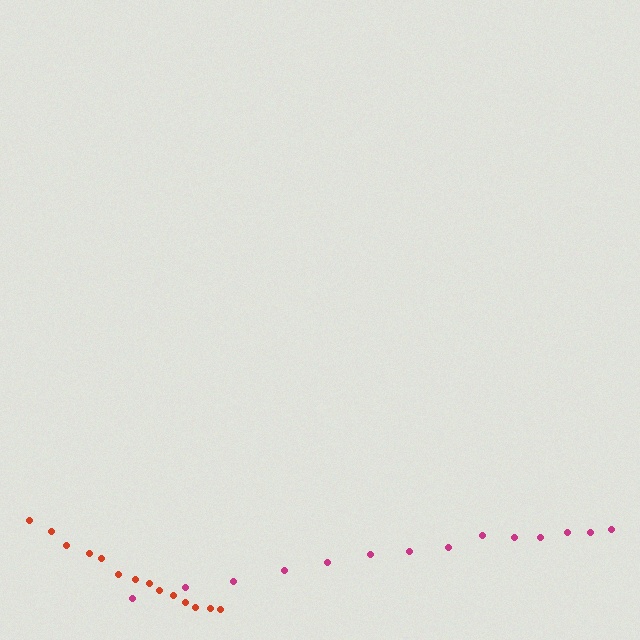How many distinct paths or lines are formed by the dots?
There are 2 distinct paths.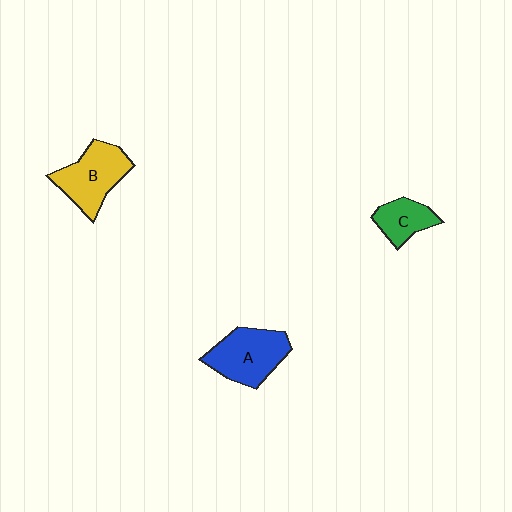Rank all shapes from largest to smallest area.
From largest to smallest: A (blue), B (yellow), C (green).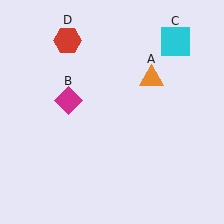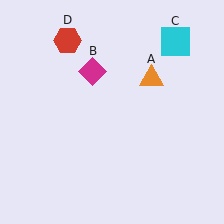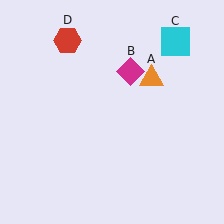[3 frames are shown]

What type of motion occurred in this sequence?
The magenta diamond (object B) rotated clockwise around the center of the scene.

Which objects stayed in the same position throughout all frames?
Orange triangle (object A) and cyan square (object C) and red hexagon (object D) remained stationary.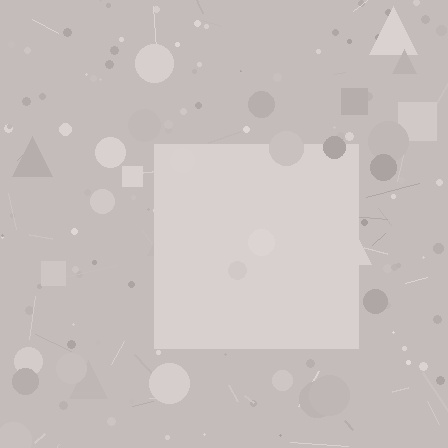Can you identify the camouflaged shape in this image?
The camouflaged shape is a square.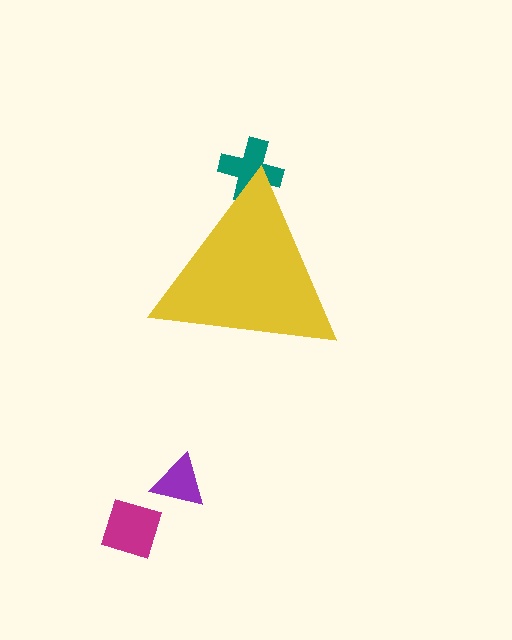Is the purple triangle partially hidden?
No, the purple triangle is fully visible.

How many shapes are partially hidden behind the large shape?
1 shape is partially hidden.